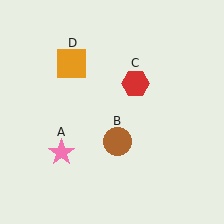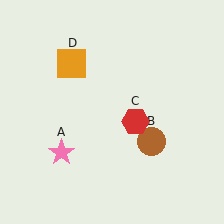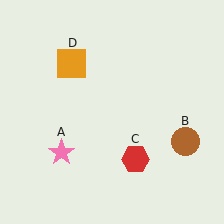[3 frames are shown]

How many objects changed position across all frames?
2 objects changed position: brown circle (object B), red hexagon (object C).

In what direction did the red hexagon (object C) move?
The red hexagon (object C) moved down.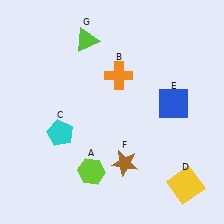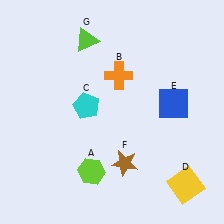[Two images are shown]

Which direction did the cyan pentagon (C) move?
The cyan pentagon (C) moved up.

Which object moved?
The cyan pentagon (C) moved up.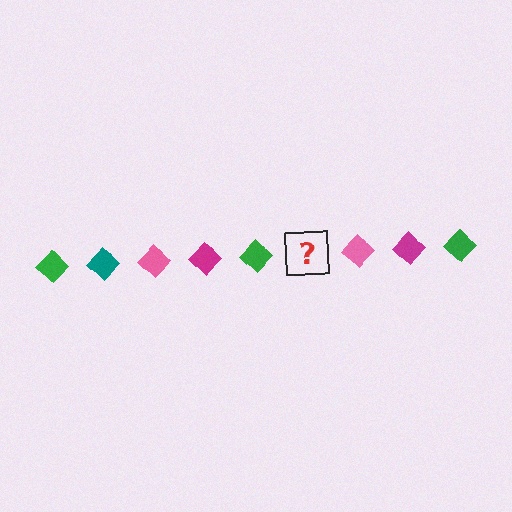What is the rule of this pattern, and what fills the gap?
The rule is that the pattern cycles through green, teal, pink, magenta diamonds. The gap should be filled with a teal diamond.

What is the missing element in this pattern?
The missing element is a teal diamond.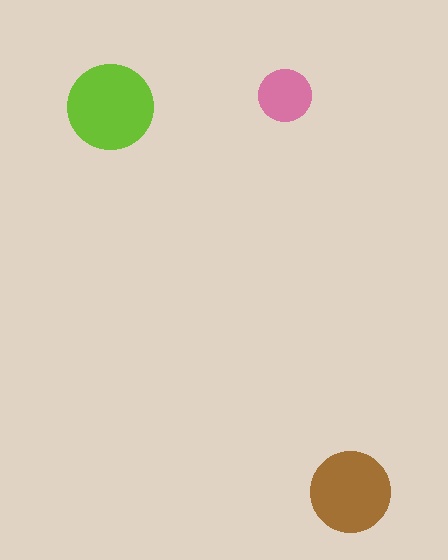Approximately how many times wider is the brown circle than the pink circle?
About 1.5 times wider.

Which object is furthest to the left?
The lime circle is leftmost.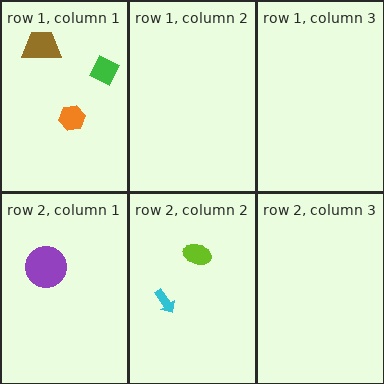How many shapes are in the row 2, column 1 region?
1.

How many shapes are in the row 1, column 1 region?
3.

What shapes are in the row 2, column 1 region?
The purple circle.